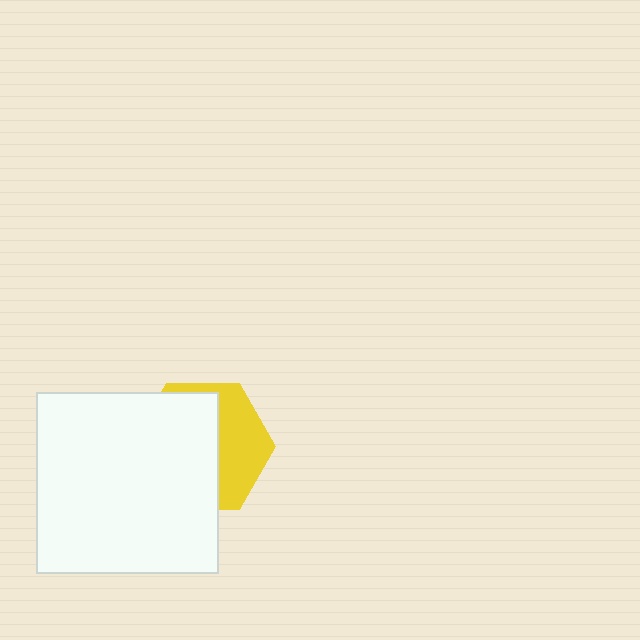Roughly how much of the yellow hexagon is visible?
A small part of it is visible (roughly 38%).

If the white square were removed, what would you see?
You would see the complete yellow hexagon.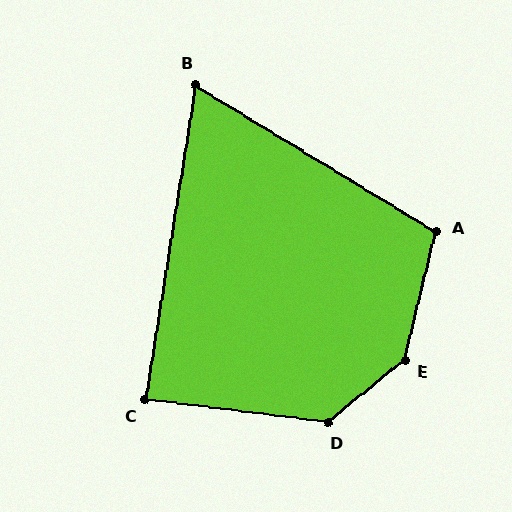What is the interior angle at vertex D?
Approximately 134 degrees (obtuse).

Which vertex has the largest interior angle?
E, at approximately 143 degrees.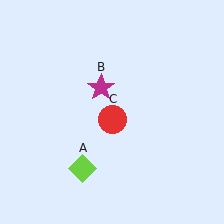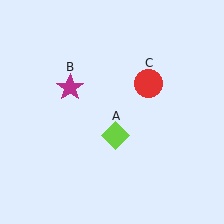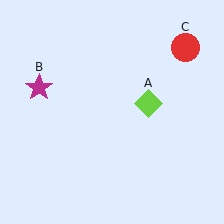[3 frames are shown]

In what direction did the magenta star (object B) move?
The magenta star (object B) moved left.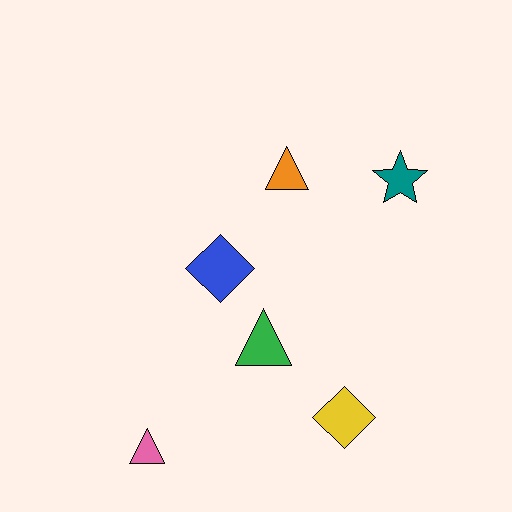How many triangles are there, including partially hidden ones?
There are 3 triangles.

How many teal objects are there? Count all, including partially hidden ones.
There is 1 teal object.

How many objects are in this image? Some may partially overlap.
There are 6 objects.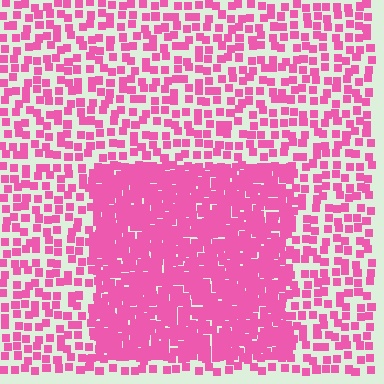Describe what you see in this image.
The image contains small pink elements arranged at two different densities. A rectangle-shaped region is visible where the elements are more densely packed than the surrounding area.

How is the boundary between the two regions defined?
The boundary is defined by a change in element density (approximately 2.5x ratio). All elements are the same color, size, and shape.